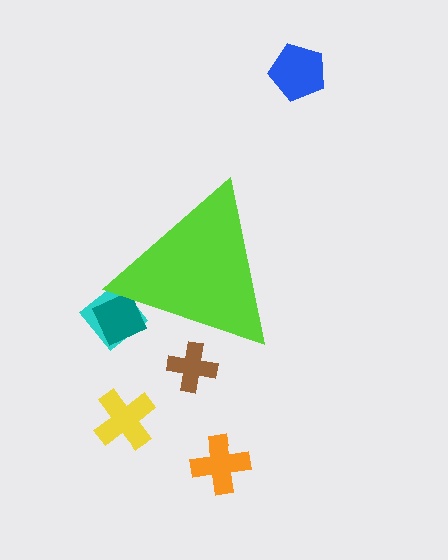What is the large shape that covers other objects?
A lime triangle.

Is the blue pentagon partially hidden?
No, the blue pentagon is fully visible.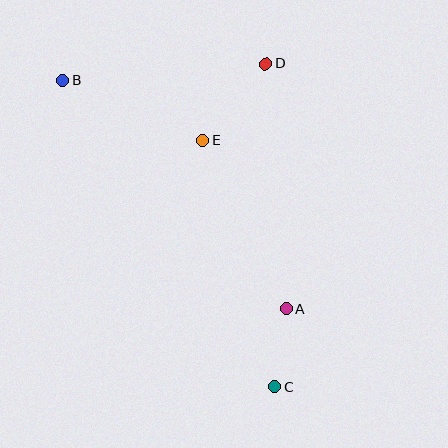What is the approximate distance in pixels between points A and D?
The distance between A and D is approximately 246 pixels.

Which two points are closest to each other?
Points A and C are closest to each other.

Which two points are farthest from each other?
Points B and C are farthest from each other.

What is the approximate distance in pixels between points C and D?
The distance between C and D is approximately 324 pixels.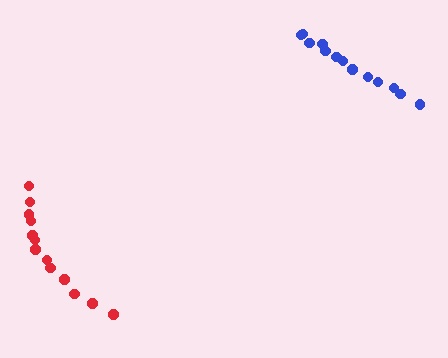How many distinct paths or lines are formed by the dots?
There are 2 distinct paths.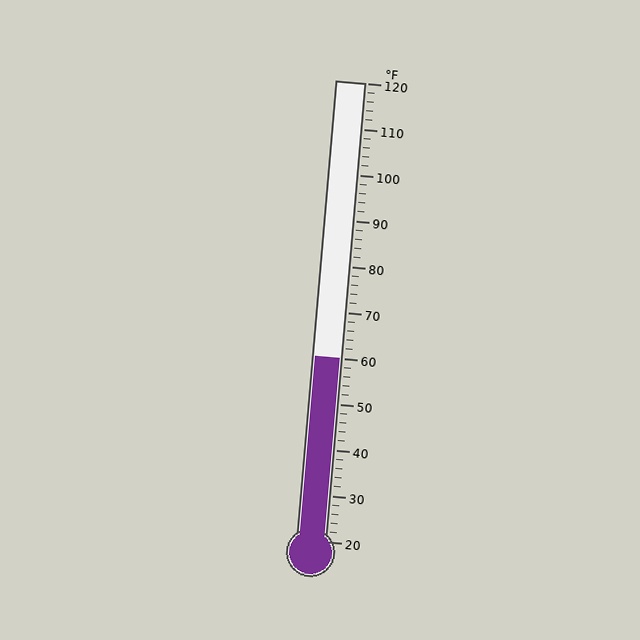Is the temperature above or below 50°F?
The temperature is above 50°F.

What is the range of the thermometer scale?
The thermometer scale ranges from 20°F to 120°F.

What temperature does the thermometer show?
The thermometer shows approximately 60°F.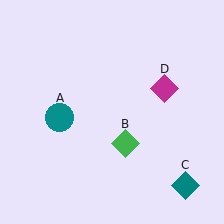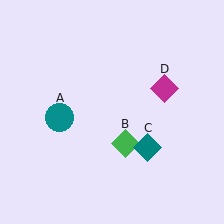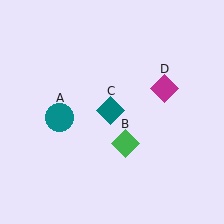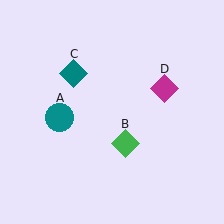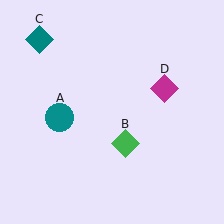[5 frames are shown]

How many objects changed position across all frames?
1 object changed position: teal diamond (object C).